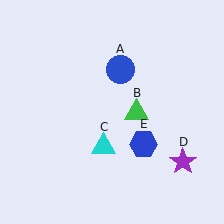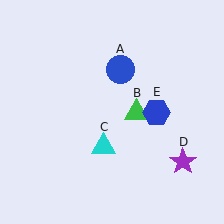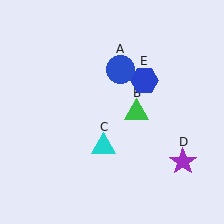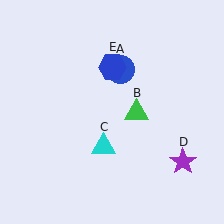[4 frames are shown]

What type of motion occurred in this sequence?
The blue hexagon (object E) rotated counterclockwise around the center of the scene.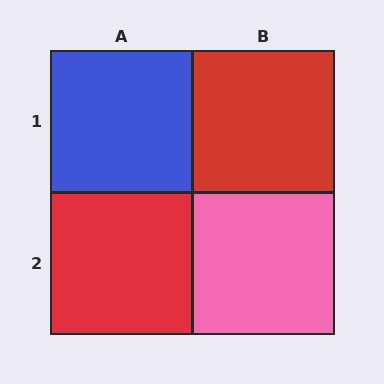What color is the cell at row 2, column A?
Red.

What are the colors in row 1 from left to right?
Blue, red.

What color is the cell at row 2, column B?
Pink.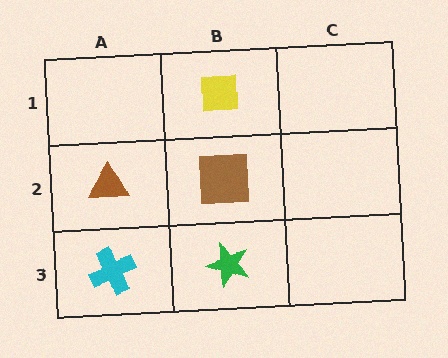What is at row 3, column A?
A cyan cross.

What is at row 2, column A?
A brown triangle.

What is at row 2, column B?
A brown square.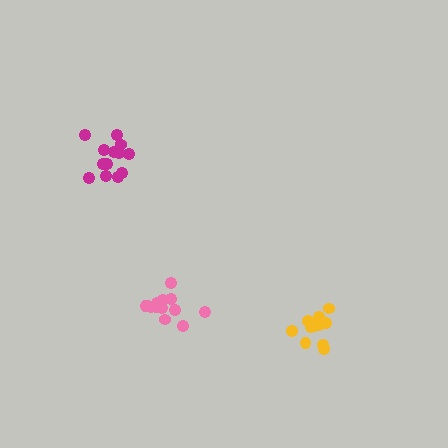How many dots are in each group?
Group 1: 13 dots, Group 2: 14 dots, Group 3: 12 dots (39 total).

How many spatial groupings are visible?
There are 3 spatial groupings.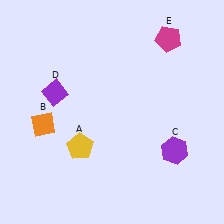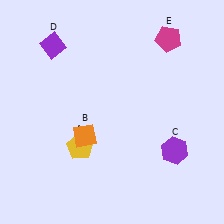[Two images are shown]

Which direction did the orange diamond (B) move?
The orange diamond (B) moved right.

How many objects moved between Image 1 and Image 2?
2 objects moved between the two images.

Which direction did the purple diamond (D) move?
The purple diamond (D) moved up.